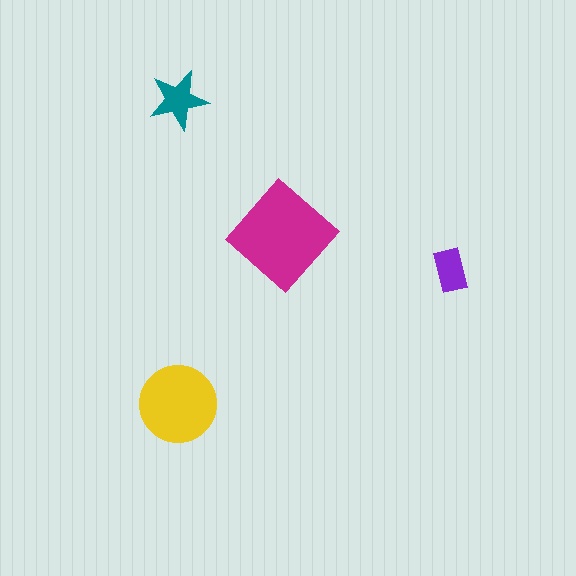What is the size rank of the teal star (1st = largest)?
3rd.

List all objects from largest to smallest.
The magenta diamond, the yellow circle, the teal star, the purple rectangle.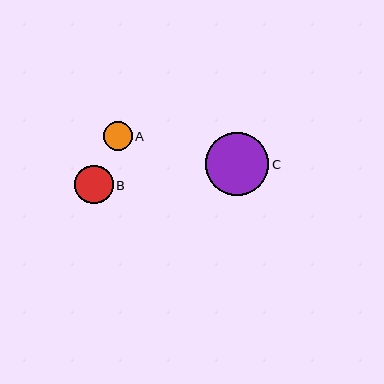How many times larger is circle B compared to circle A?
Circle B is approximately 1.4 times the size of circle A.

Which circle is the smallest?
Circle A is the smallest with a size of approximately 29 pixels.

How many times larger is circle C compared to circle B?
Circle C is approximately 1.6 times the size of circle B.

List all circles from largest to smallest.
From largest to smallest: C, B, A.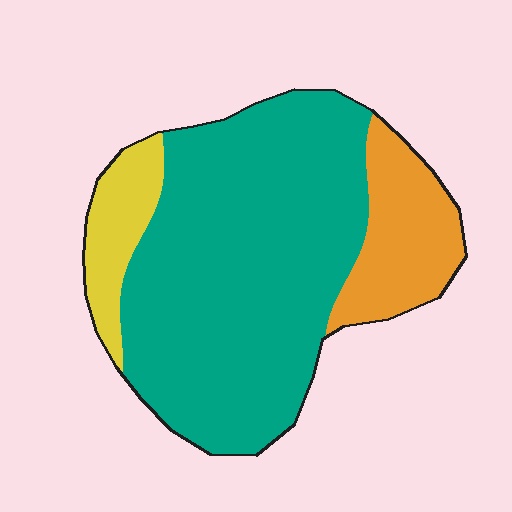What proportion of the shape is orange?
Orange covers 17% of the shape.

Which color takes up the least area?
Yellow, at roughly 10%.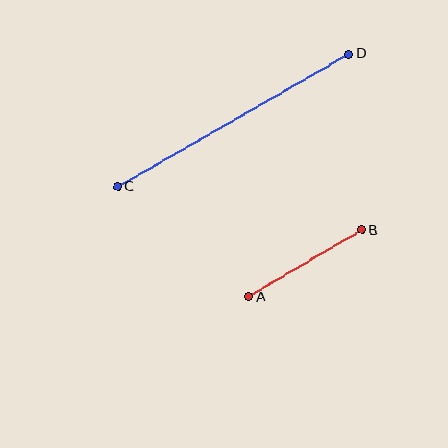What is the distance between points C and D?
The distance is approximately 266 pixels.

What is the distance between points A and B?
The distance is approximately 131 pixels.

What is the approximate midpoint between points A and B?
The midpoint is at approximately (305, 264) pixels.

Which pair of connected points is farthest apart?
Points C and D are farthest apart.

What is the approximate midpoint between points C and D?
The midpoint is at approximately (233, 120) pixels.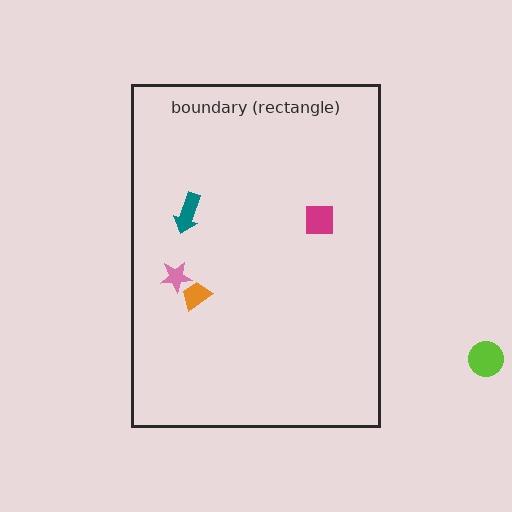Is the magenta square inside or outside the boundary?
Inside.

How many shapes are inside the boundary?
4 inside, 1 outside.